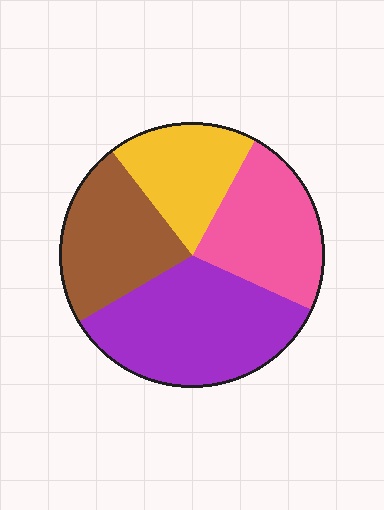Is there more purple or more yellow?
Purple.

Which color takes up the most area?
Purple, at roughly 35%.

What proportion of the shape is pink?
Pink covers around 25% of the shape.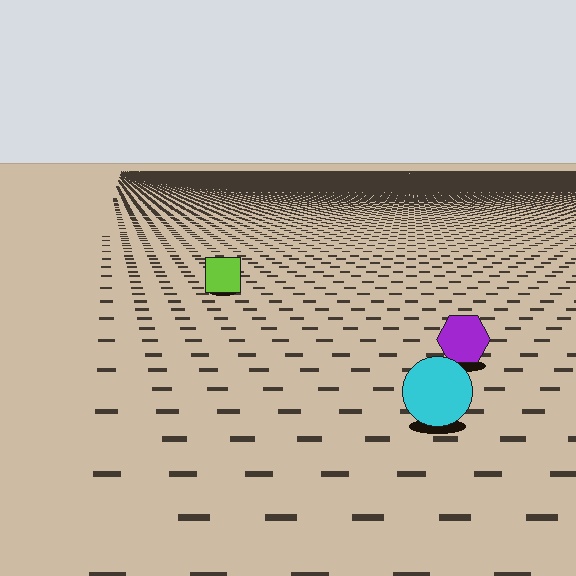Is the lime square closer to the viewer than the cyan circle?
No. The cyan circle is closer — you can tell from the texture gradient: the ground texture is coarser near it.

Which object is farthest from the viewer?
The lime square is farthest from the viewer. It appears smaller and the ground texture around it is denser.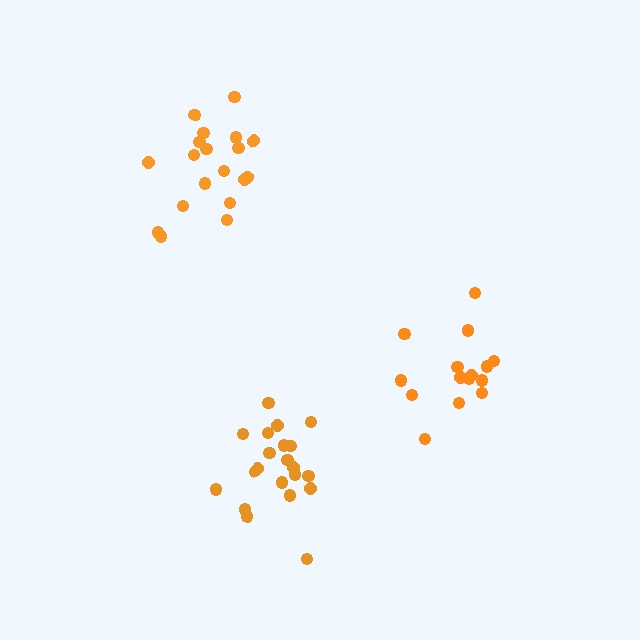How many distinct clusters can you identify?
There are 3 distinct clusters.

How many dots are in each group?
Group 1: 15 dots, Group 2: 21 dots, Group 3: 20 dots (56 total).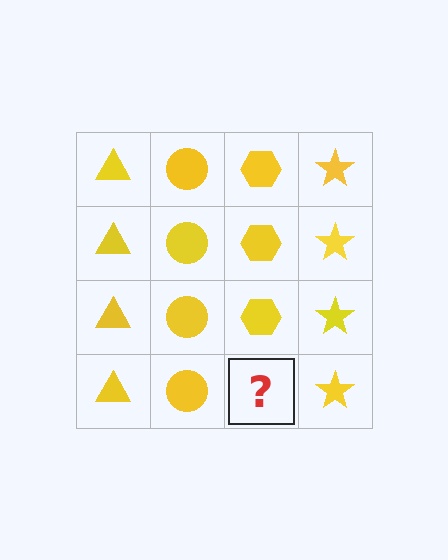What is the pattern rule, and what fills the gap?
The rule is that each column has a consistent shape. The gap should be filled with a yellow hexagon.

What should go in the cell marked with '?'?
The missing cell should contain a yellow hexagon.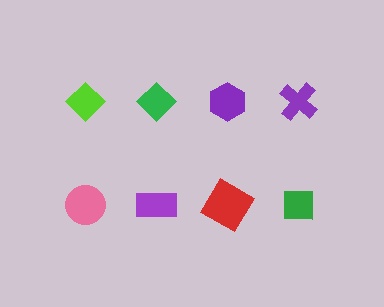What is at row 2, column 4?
A green square.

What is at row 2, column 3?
A red diamond.